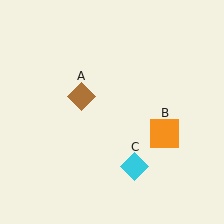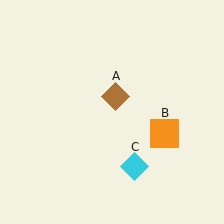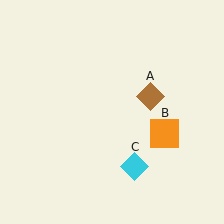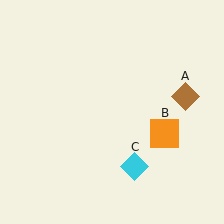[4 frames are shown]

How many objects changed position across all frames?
1 object changed position: brown diamond (object A).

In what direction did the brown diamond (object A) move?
The brown diamond (object A) moved right.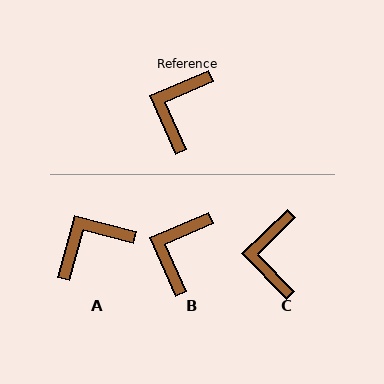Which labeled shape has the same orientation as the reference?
B.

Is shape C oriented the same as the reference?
No, it is off by about 21 degrees.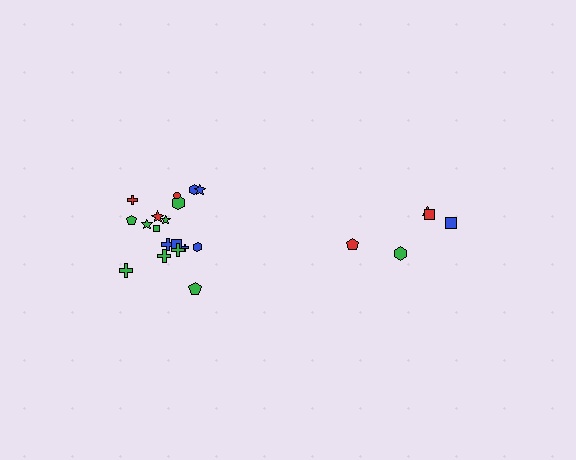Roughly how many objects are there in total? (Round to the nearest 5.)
Roughly 25 objects in total.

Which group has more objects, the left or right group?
The left group.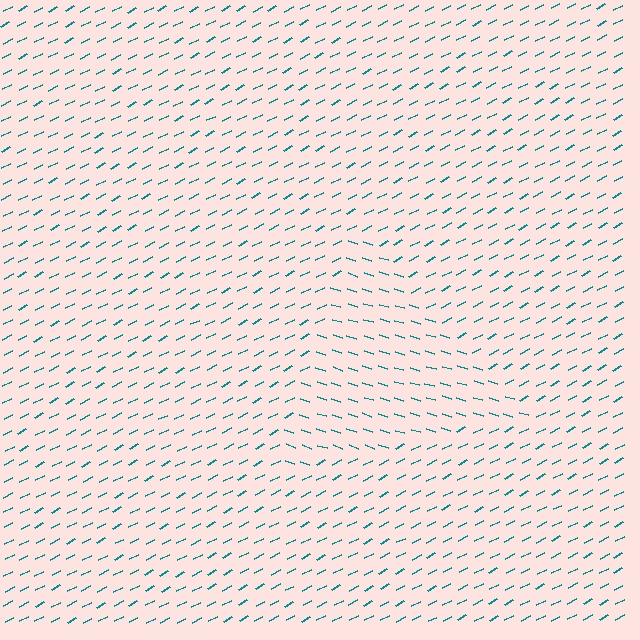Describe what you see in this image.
The image is filled with small teal line segments. A triangle region in the image has lines oriented differently from the surrounding lines, creating a visible texture boundary.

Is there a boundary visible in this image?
Yes, there is a texture boundary formed by a change in line orientation.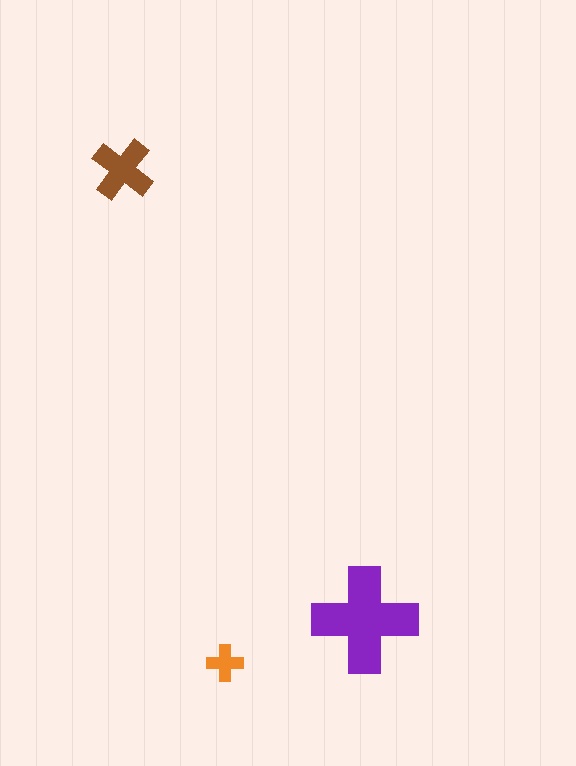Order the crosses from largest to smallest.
the purple one, the brown one, the orange one.